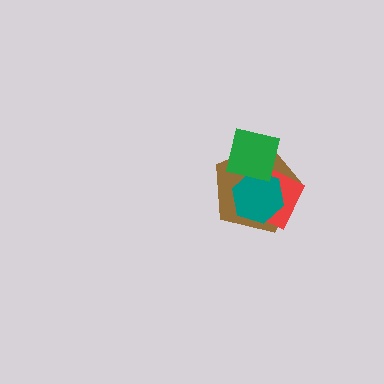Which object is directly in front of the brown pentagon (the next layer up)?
The red diamond is directly in front of the brown pentagon.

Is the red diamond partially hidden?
Yes, it is partially covered by another shape.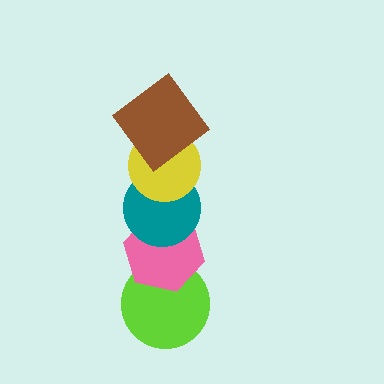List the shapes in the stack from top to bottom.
From top to bottom: the brown diamond, the yellow circle, the teal circle, the pink hexagon, the lime circle.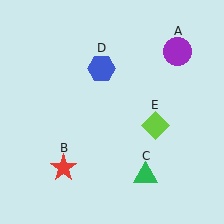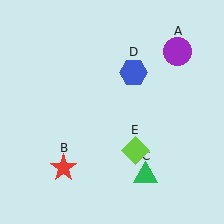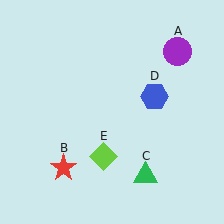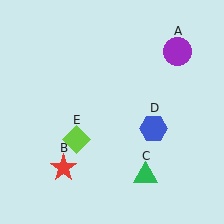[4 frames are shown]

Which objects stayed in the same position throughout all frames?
Purple circle (object A) and red star (object B) and green triangle (object C) remained stationary.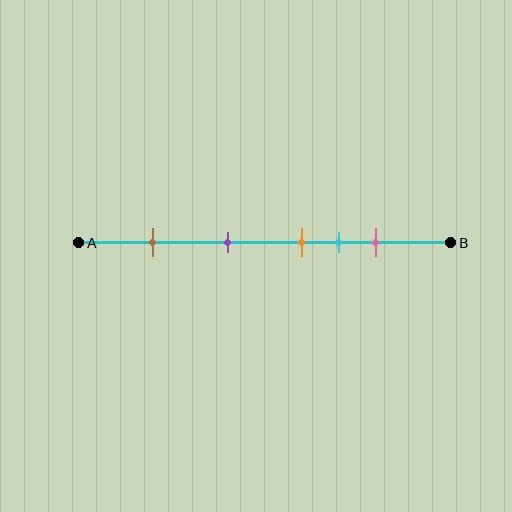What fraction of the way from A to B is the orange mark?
The orange mark is approximately 60% (0.6) of the way from A to B.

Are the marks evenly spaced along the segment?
No, the marks are not evenly spaced.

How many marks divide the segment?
There are 5 marks dividing the segment.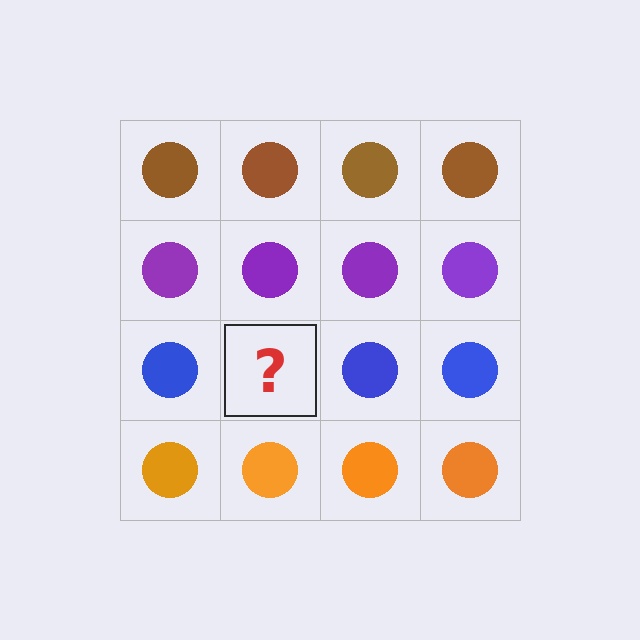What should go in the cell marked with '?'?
The missing cell should contain a blue circle.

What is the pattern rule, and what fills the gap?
The rule is that each row has a consistent color. The gap should be filled with a blue circle.